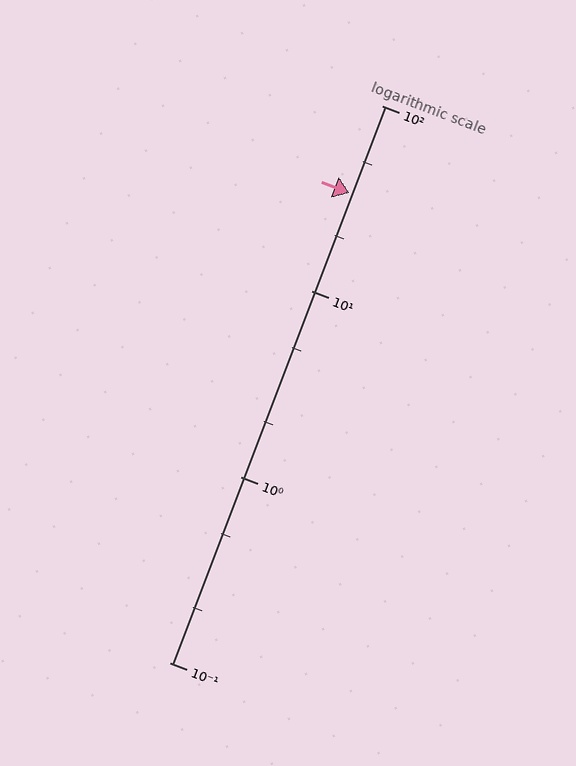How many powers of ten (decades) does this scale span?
The scale spans 3 decades, from 0.1 to 100.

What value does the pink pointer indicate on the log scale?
The pointer indicates approximately 34.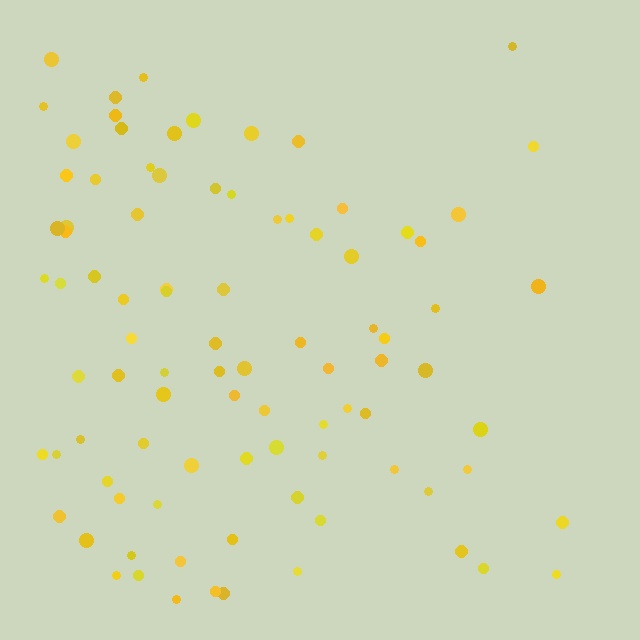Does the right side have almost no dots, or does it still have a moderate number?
Still a moderate number, just noticeably fewer than the left.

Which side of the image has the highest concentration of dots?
The left.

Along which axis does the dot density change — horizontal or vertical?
Horizontal.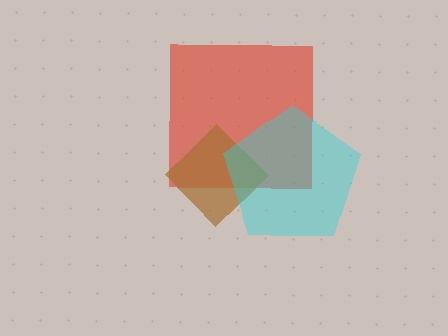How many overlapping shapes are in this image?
There are 3 overlapping shapes in the image.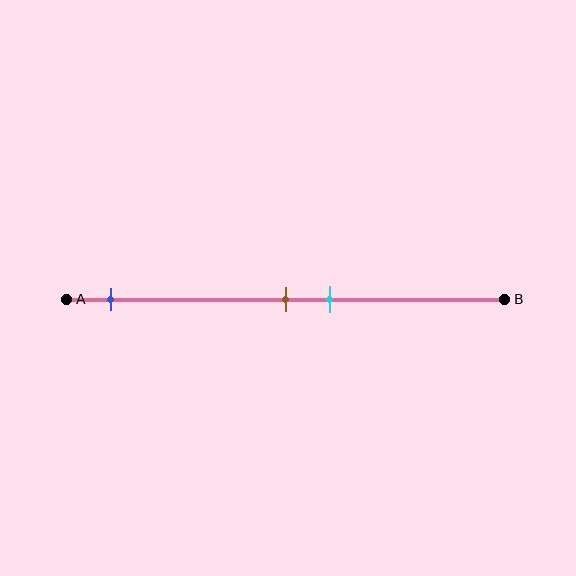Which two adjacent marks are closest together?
The brown and cyan marks are the closest adjacent pair.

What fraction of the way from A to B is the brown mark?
The brown mark is approximately 50% (0.5) of the way from A to B.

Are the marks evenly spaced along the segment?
No, the marks are not evenly spaced.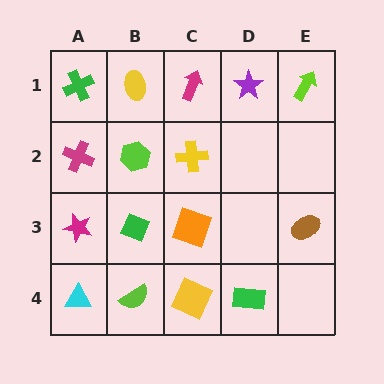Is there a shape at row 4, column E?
No, that cell is empty.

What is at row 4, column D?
A green rectangle.